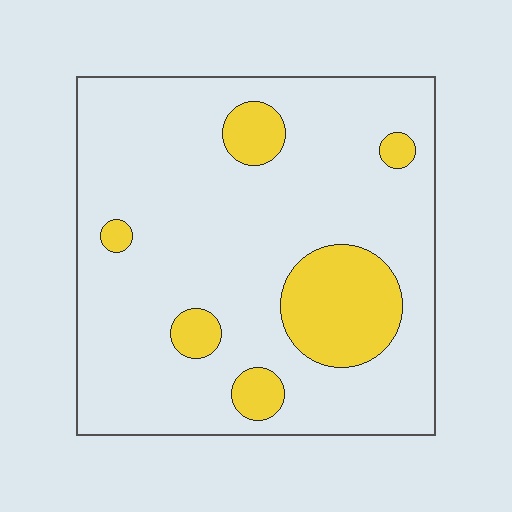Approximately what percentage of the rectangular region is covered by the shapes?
Approximately 15%.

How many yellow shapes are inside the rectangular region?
6.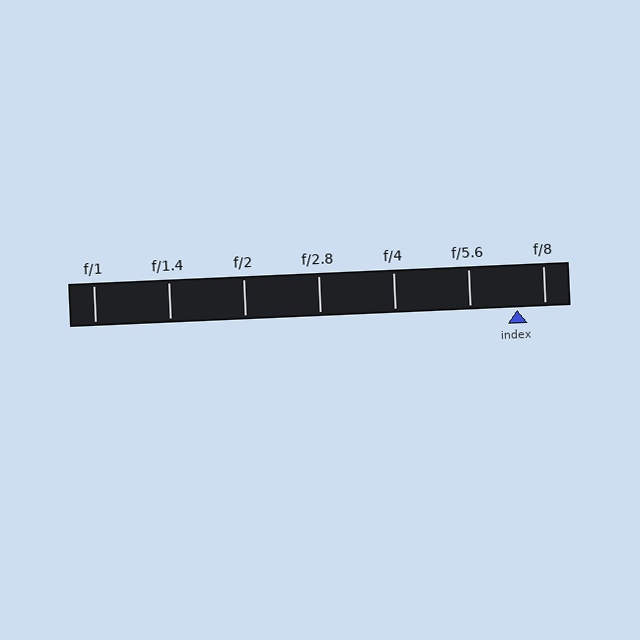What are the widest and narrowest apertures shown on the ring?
The widest aperture shown is f/1 and the narrowest is f/8.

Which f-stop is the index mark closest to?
The index mark is closest to f/8.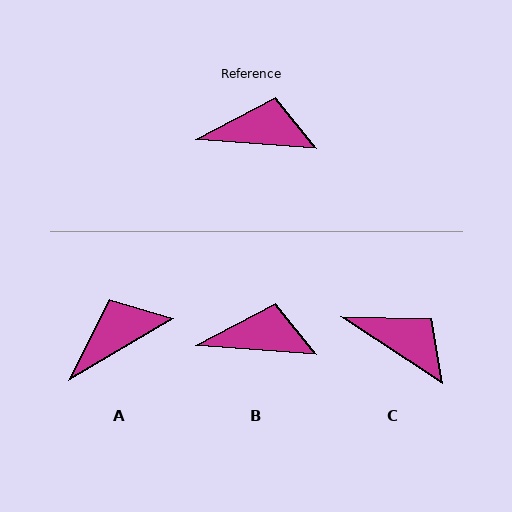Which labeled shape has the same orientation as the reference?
B.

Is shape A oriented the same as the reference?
No, it is off by about 35 degrees.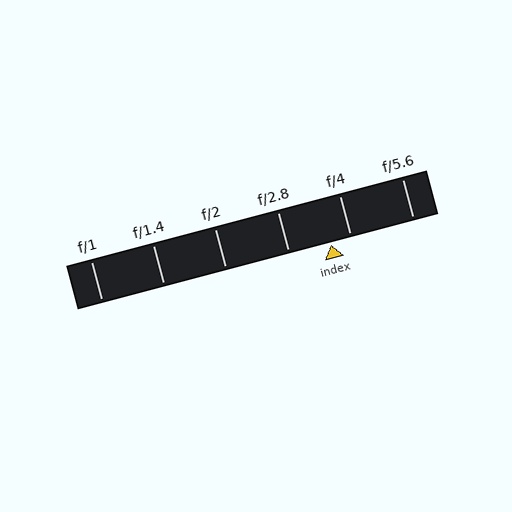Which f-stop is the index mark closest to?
The index mark is closest to f/4.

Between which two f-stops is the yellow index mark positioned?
The index mark is between f/2.8 and f/4.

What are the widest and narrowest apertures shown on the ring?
The widest aperture shown is f/1 and the narrowest is f/5.6.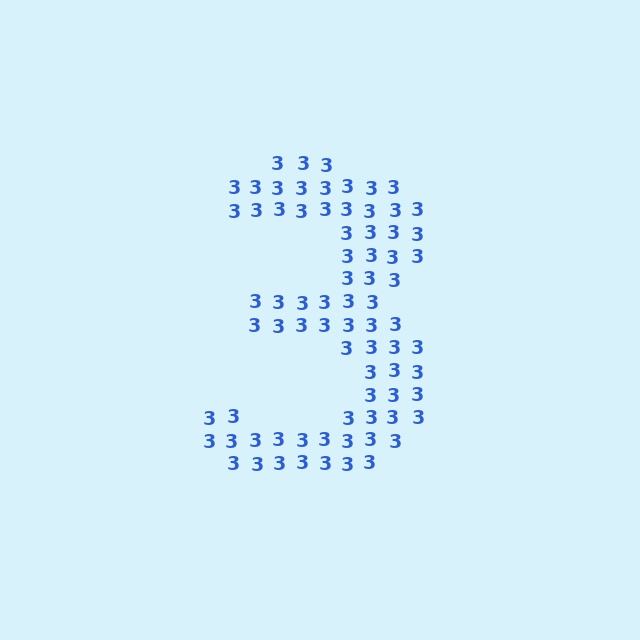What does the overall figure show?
The overall figure shows the digit 3.